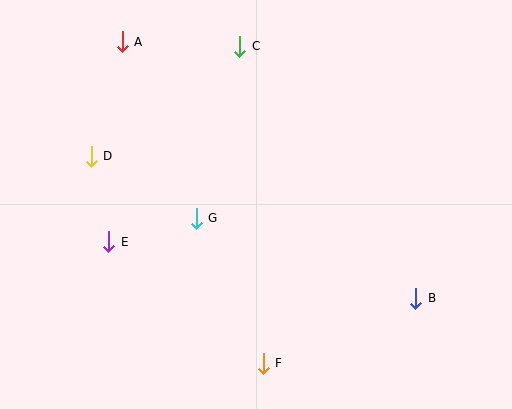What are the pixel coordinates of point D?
Point D is at (91, 156).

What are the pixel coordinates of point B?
Point B is at (416, 298).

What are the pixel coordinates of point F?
Point F is at (263, 363).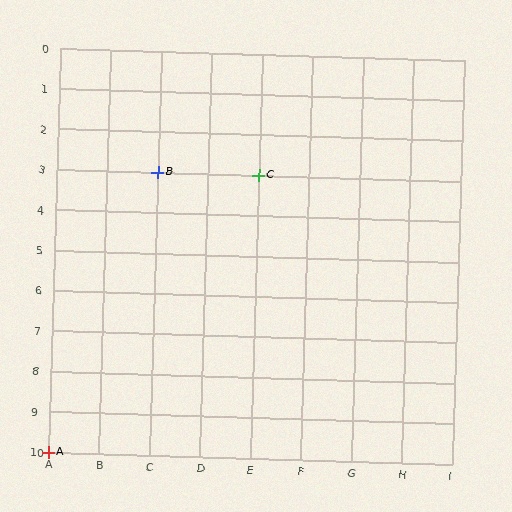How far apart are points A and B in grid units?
Points A and B are 2 columns and 7 rows apart (about 7.3 grid units diagonally).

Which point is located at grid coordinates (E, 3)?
Point C is at (E, 3).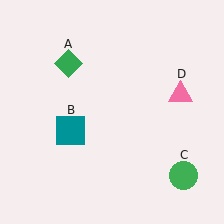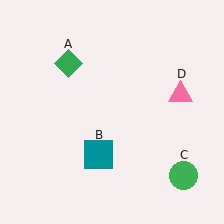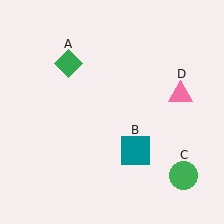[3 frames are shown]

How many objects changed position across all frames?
1 object changed position: teal square (object B).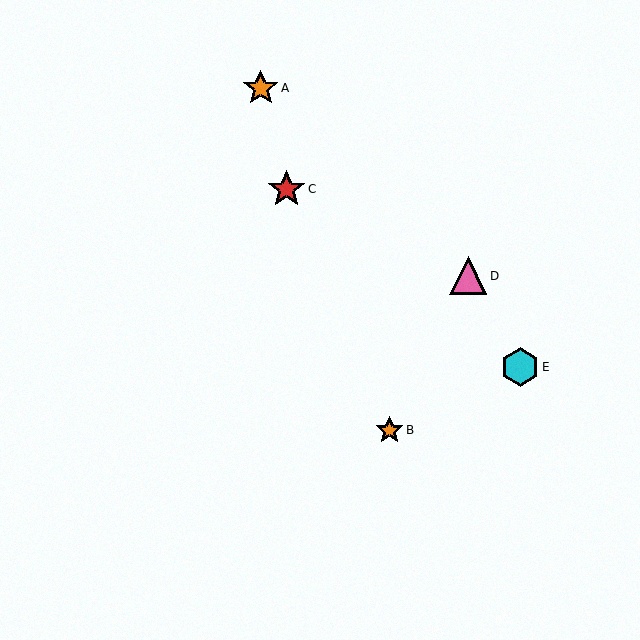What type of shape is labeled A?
Shape A is an orange star.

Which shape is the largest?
The cyan hexagon (labeled E) is the largest.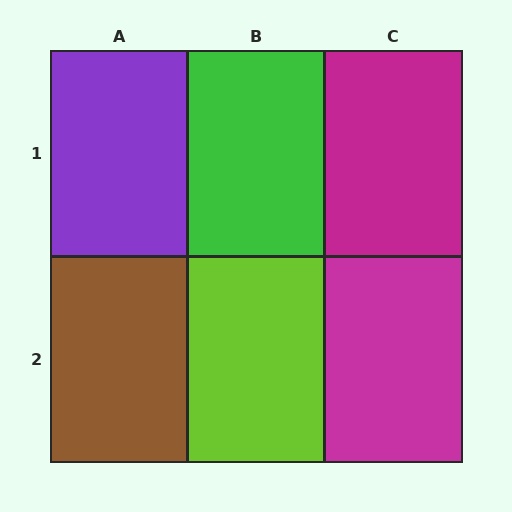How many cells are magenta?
2 cells are magenta.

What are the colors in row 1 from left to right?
Purple, green, magenta.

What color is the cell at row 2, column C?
Magenta.